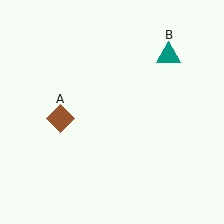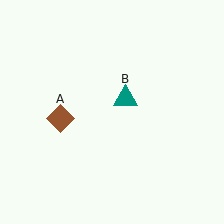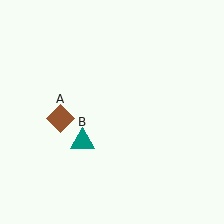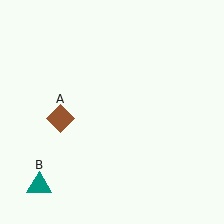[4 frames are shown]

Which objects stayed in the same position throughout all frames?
Brown diamond (object A) remained stationary.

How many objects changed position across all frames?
1 object changed position: teal triangle (object B).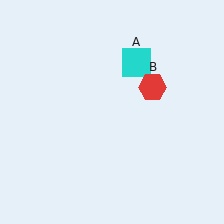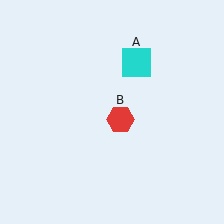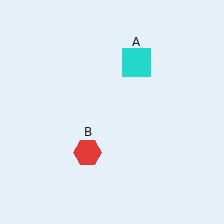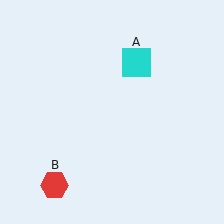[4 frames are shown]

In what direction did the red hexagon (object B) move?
The red hexagon (object B) moved down and to the left.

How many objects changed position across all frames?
1 object changed position: red hexagon (object B).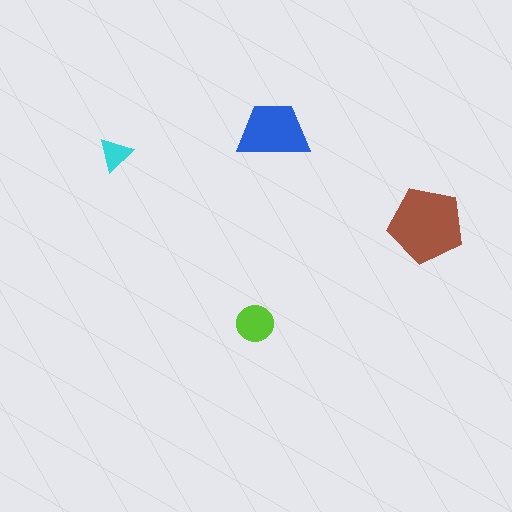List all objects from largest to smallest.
The brown pentagon, the blue trapezoid, the lime circle, the cyan triangle.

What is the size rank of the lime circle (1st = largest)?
3rd.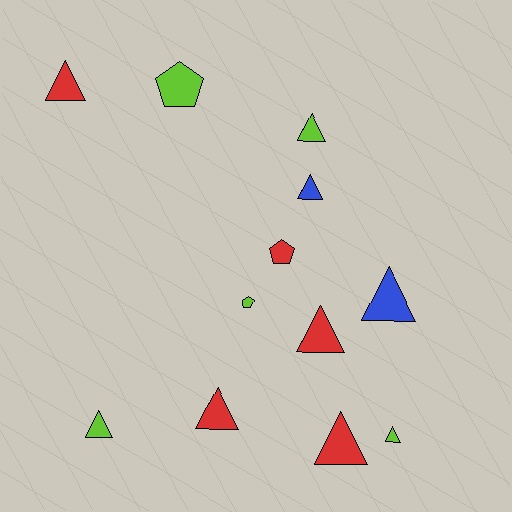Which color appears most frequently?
Lime, with 5 objects.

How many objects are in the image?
There are 12 objects.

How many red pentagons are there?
There is 1 red pentagon.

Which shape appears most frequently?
Triangle, with 9 objects.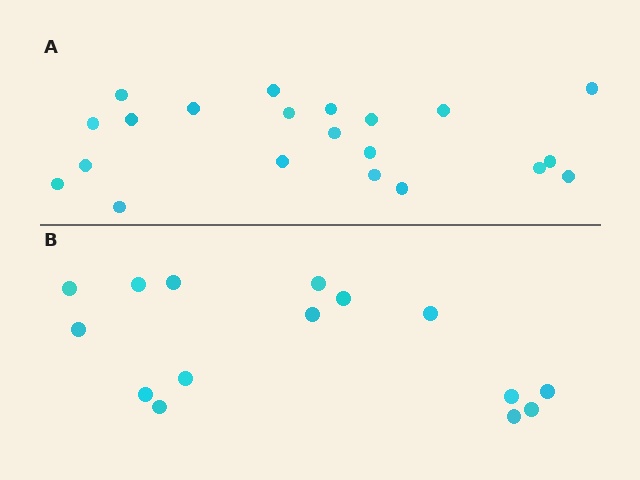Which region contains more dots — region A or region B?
Region A (the top region) has more dots.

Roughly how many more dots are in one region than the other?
Region A has about 6 more dots than region B.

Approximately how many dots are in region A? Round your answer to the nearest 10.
About 20 dots. (The exact count is 21, which rounds to 20.)